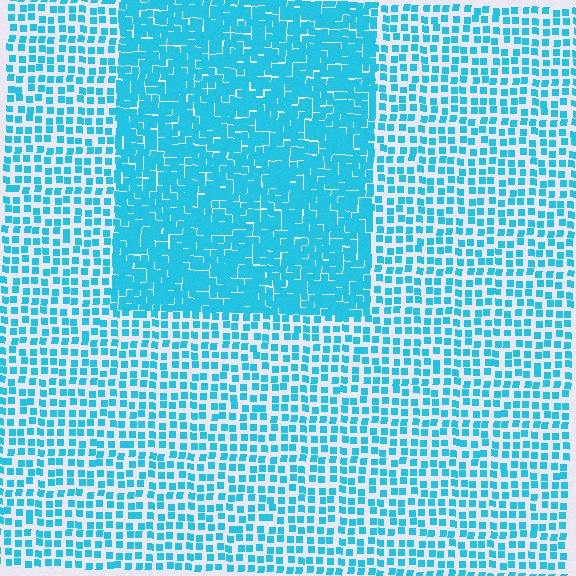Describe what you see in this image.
The image contains small cyan elements arranged at two different densities. A rectangle-shaped region is visible where the elements are more densely packed than the surrounding area.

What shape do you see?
I see a rectangle.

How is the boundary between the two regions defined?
The boundary is defined by a change in element density (approximately 2.1x ratio). All elements are the same color, size, and shape.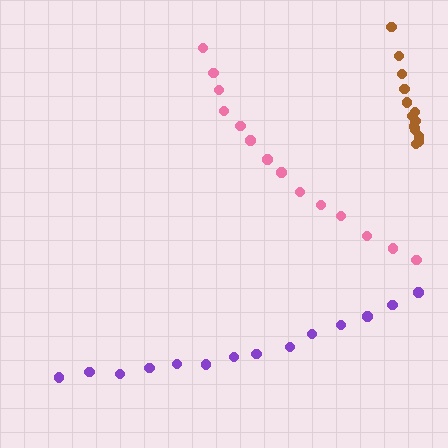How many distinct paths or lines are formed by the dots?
There are 3 distinct paths.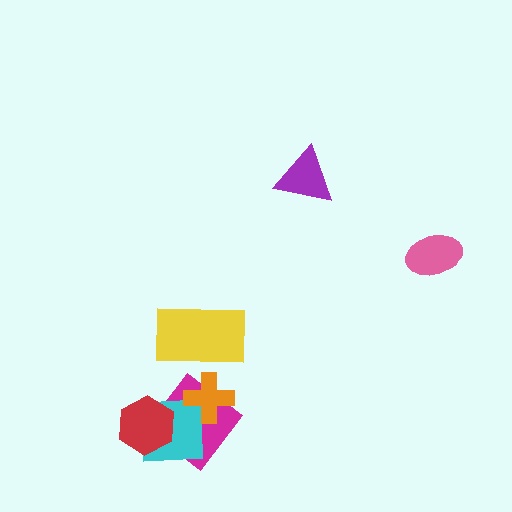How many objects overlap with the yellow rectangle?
0 objects overlap with the yellow rectangle.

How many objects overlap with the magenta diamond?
3 objects overlap with the magenta diamond.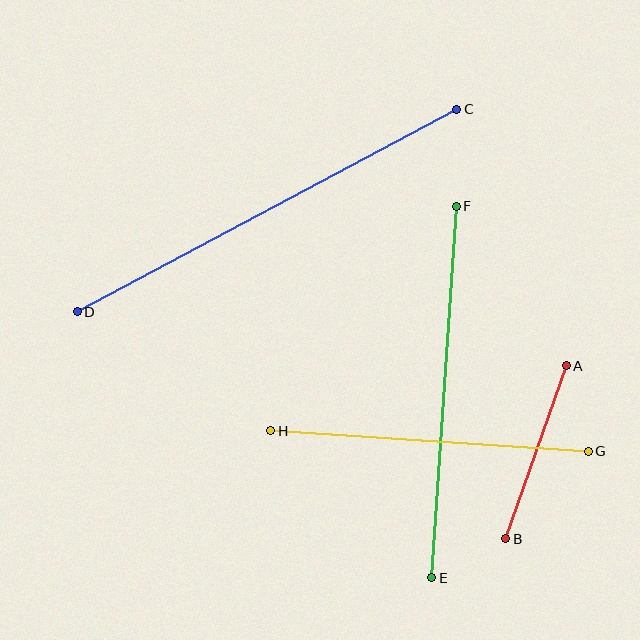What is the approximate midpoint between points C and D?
The midpoint is at approximately (267, 211) pixels.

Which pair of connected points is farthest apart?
Points C and D are farthest apart.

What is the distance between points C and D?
The distance is approximately 430 pixels.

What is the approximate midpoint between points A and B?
The midpoint is at approximately (536, 452) pixels.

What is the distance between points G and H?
The distance is approximately 318 pixels.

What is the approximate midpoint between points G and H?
The midpoint is at approximately (429, 441) pixels.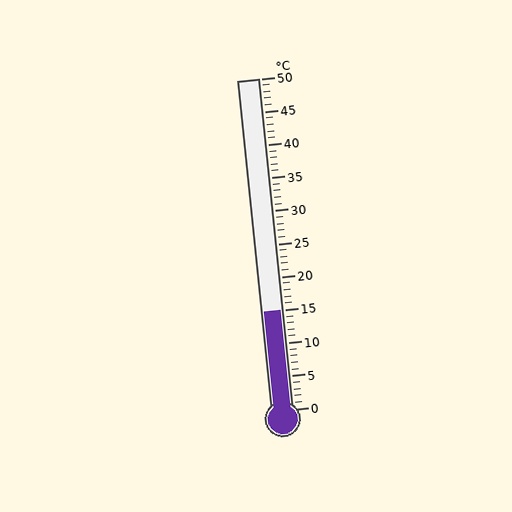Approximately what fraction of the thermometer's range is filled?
The thermometer is filled to approximately 30% of its range.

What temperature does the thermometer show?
The thermometer shows approximately 15°C.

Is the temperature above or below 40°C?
The temperature is below 40°C.